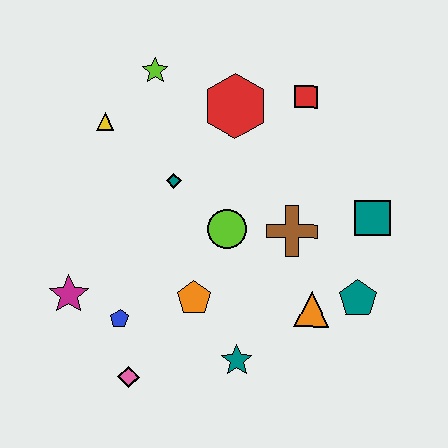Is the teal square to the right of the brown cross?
Yes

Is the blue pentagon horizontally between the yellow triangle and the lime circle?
Yes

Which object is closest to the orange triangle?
The teal pentagon is closest to the orange triangle.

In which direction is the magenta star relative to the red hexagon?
The magenta star is below the red hexagon.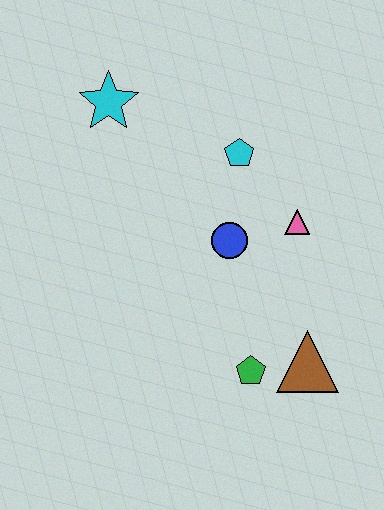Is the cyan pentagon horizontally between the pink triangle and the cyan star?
Yes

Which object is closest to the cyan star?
The cyan pentagon is closest to the cyan star.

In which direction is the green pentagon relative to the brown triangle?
The green pentagon is to the left of the brown triangle.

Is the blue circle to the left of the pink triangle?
Yes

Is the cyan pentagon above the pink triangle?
Yes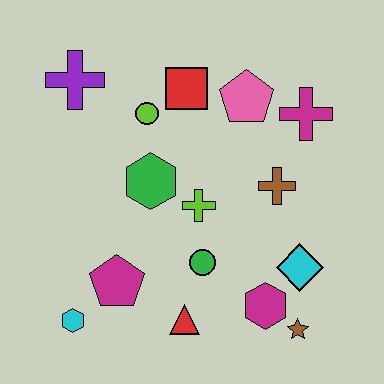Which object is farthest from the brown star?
The purple cross is farthest from the brown star.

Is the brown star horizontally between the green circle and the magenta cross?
Yes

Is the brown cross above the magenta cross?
No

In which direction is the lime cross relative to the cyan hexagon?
The lime cross is to the right of the cyan hexagon.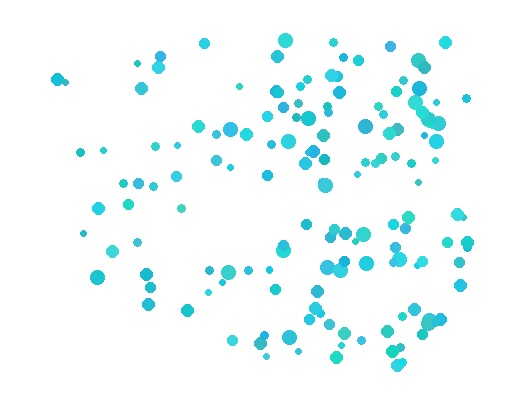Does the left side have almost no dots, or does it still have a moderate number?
Still a moderate number, just noticeably fewer than the right.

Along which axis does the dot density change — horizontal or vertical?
Horizontal.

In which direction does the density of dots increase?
From left to right, with the right side densest.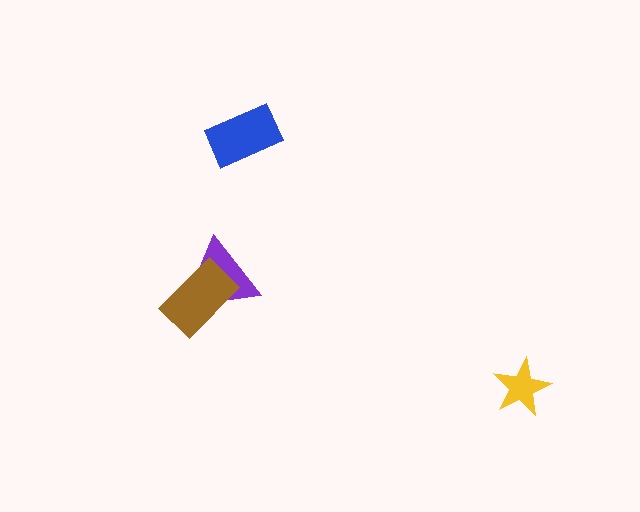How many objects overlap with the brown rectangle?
1 object overlaps with the brown rectangle.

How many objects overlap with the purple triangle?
1 object overlaps with the purple triangle.